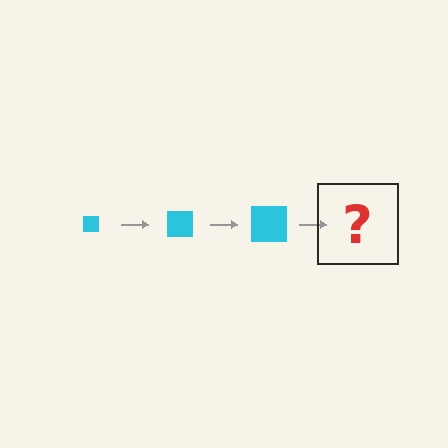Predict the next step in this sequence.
The next step is a cyan square, larger than the previous one.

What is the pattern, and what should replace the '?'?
The pattern is that the square gets progressively larger each step. The '?' should be a cyan square, larger than the previous one.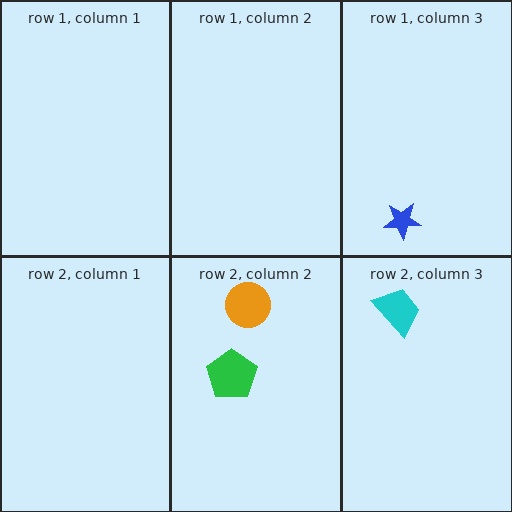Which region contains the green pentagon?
The row 2, column 2 region.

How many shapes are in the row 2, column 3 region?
1.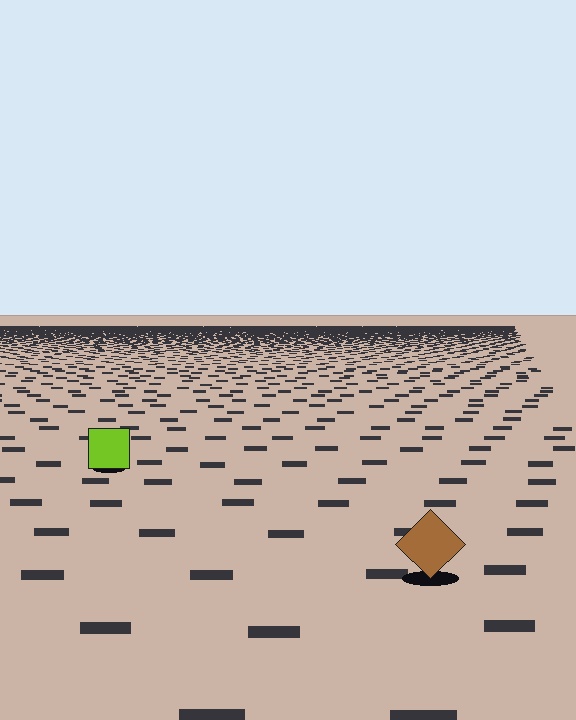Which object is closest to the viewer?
The brown diamond is closest. The texture marks near it are larger and more spread out.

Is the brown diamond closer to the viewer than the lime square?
Yes. The brown diamond is closer — you can tell from the texture gradient: the ground texture is coarser near it.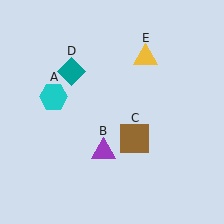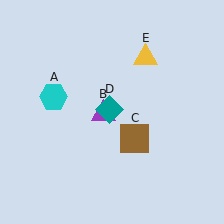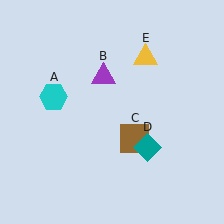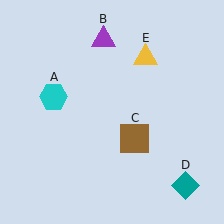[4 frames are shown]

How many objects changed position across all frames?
2 objects changed position: purple triangle (object B), teal diamond (object D).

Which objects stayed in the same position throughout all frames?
Cyan hexagon (object A) and brown square (object C) and yellow triangle (object E) remained stationary.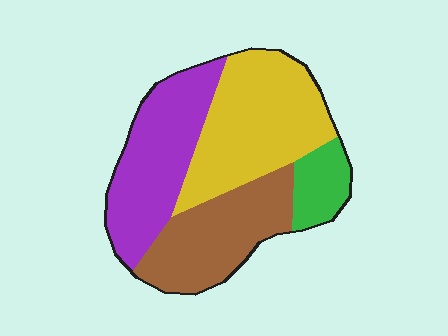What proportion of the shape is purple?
Purple covers 29% of the shape.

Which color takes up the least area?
Green, at roughly 10%.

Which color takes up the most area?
Yellow, at roughly 35%.